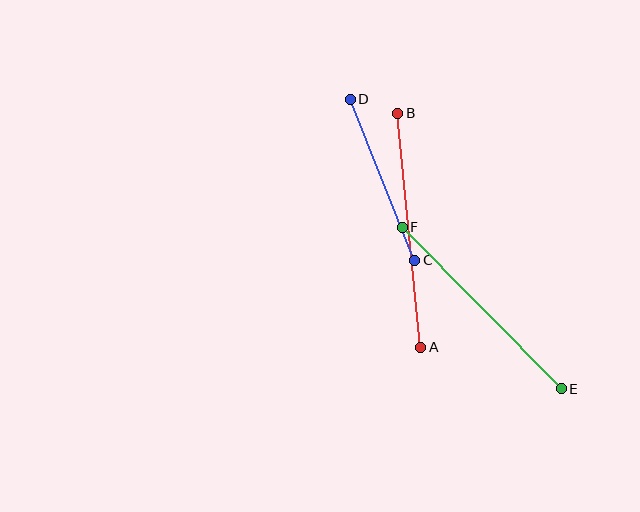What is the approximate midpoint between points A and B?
The midpoint is at approximately (409, 230) pixels.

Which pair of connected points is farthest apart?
Points A and B are farthest apart.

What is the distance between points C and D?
The distance is approximately 173 pixels.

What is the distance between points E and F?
The distance is approximately 227 pixels.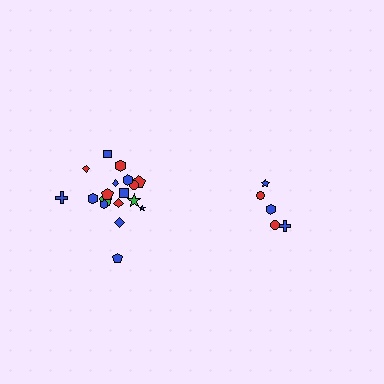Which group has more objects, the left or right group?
The left group.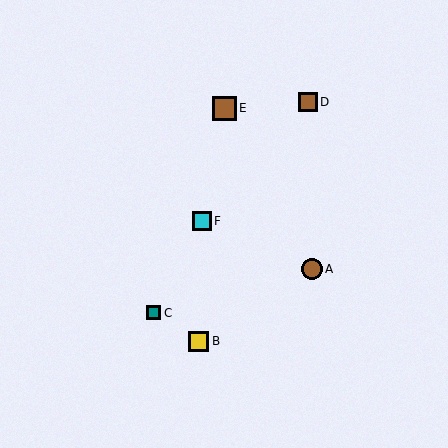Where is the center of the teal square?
The center of the teal square is at (154, 313).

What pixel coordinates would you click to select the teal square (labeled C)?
Click at (154, 313) to select the teal square C.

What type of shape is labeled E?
Shape E is a brown square.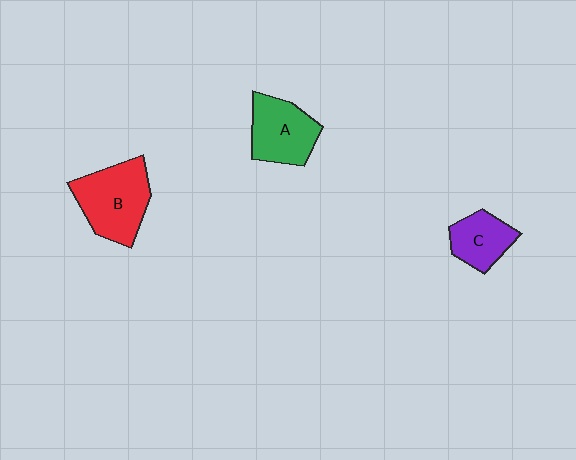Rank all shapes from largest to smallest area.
From largest to smallest: B (red), A (green), C (purple).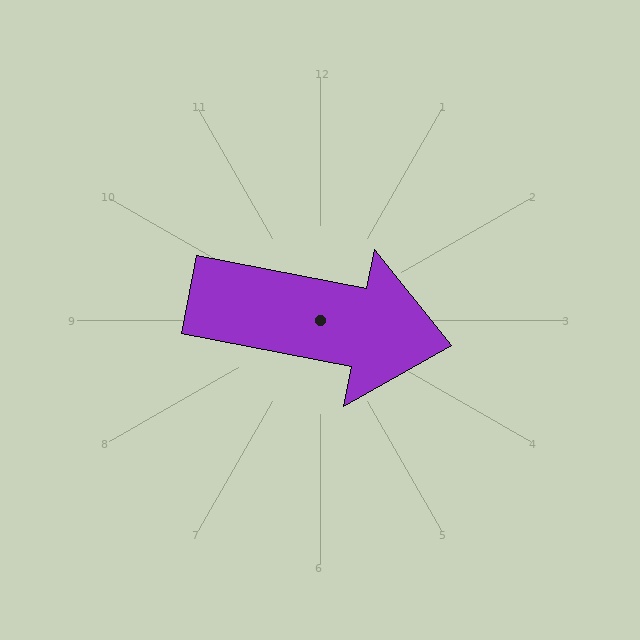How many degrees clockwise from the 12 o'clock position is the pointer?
Approximately 101 degrees.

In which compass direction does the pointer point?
East.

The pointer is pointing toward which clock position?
Roughly 3 o'clock.